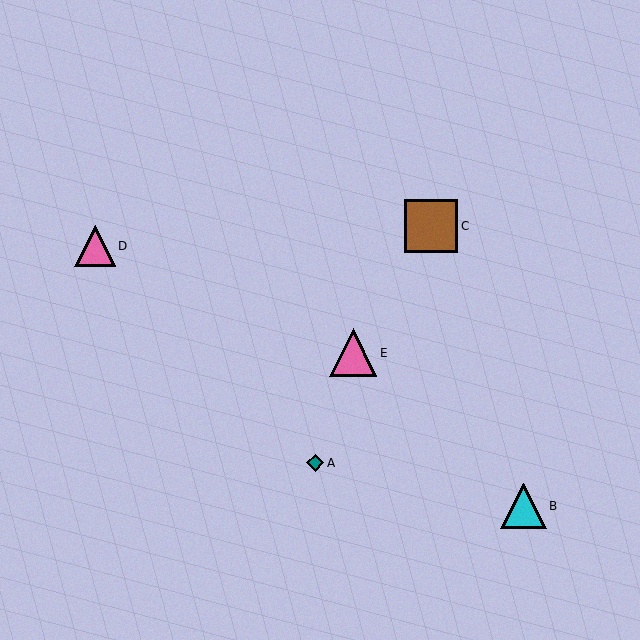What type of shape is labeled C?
Shape C is a brown square.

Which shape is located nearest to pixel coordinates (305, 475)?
The teal diamond (labeled A) at (315, 463) is nearest to that location.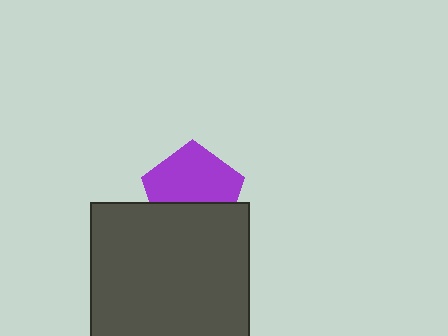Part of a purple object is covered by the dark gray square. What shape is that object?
It is a pentagon.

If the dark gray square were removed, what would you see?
You would see the complete purple pentagon.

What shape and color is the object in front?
The object in front is a dark gray square.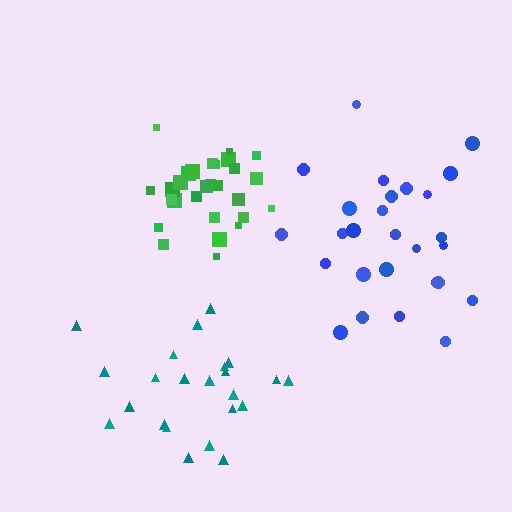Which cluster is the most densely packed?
Green.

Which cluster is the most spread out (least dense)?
Blue.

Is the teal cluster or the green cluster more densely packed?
Green.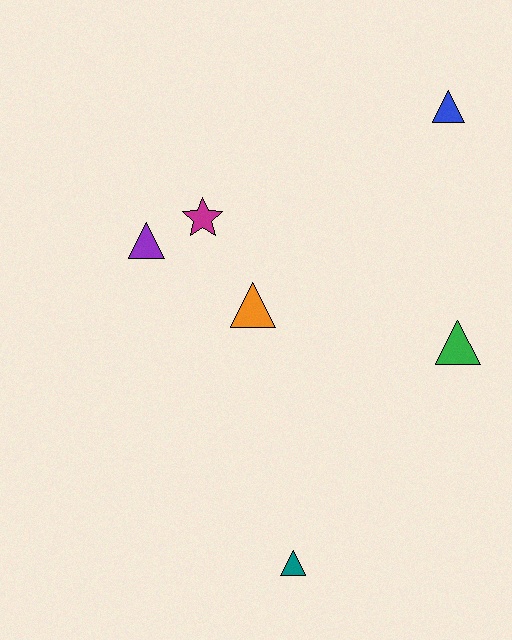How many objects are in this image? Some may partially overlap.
There are 6 objects.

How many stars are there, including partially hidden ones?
There is 1 star.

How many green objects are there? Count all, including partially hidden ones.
There is 1 green object.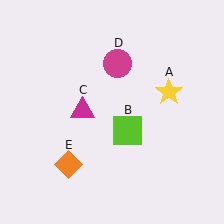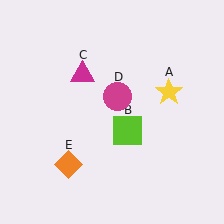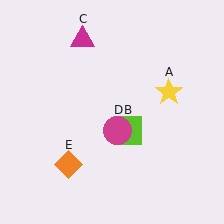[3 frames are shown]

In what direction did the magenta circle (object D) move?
The magenta circle (object D) moved down.